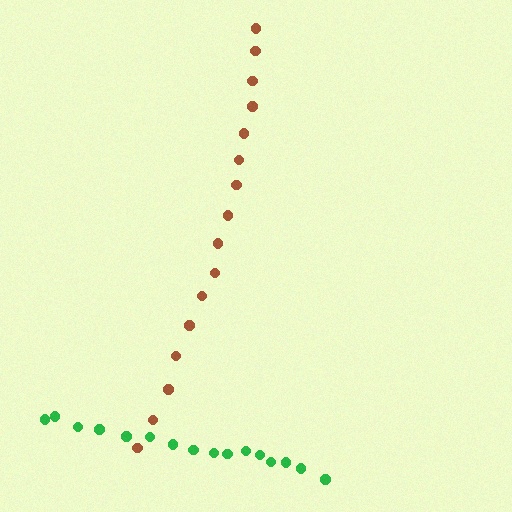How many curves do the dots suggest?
There are 2 distinct paths.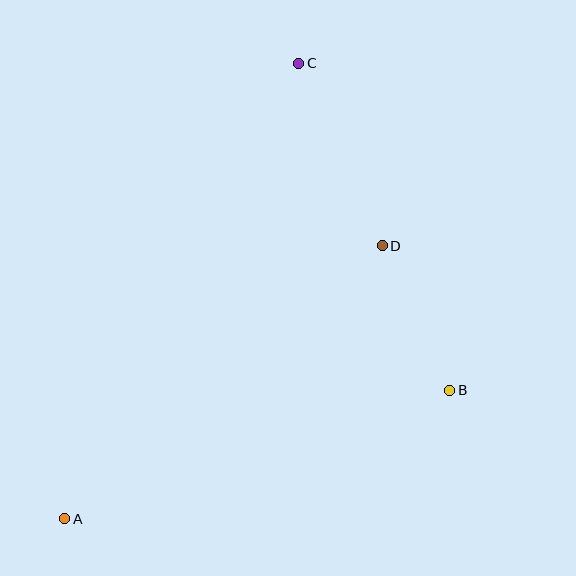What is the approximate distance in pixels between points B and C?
The distance between B and C is approximately 360 pixels.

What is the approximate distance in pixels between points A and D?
The distance between A and D is approximately 419 pixels.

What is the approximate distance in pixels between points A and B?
The distance between A and B is approximately 406 pixels.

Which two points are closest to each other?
Points B and D are closest to each other.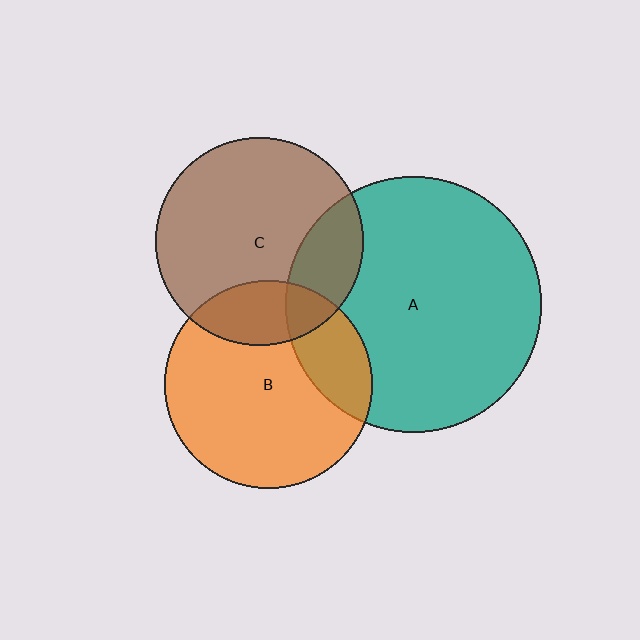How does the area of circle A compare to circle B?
Approximately 1.5 times.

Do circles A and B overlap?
Yes.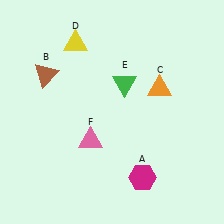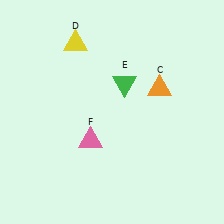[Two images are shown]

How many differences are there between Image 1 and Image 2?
There are 2 differences between the two images.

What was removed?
The brown triangle (B), the magenta hexagon (A) were removed in Image 2.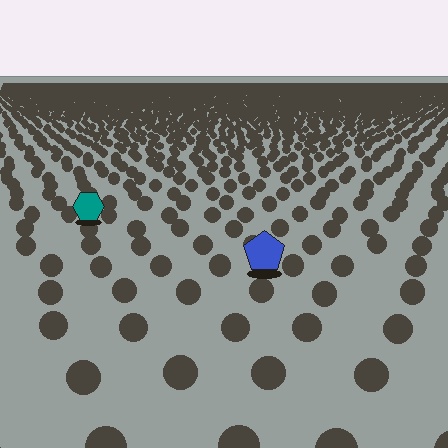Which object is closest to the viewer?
The blue pentagon is closest. The texture marks near it are larger and more spread out.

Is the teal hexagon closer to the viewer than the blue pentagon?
No. The blue pentagon is closer — you can tell from the texture gradient: the ground texture is coarser near it.